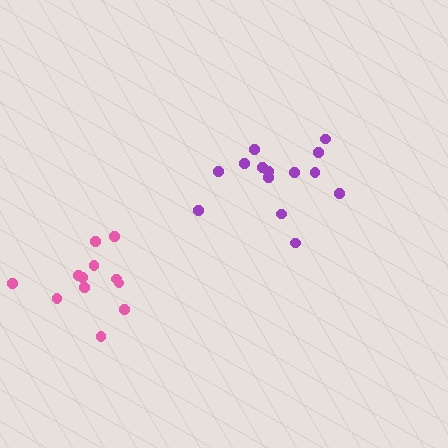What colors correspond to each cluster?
The clusters are colored: pink, purple.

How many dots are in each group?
Group 1: 12 dots, Group 2: 14 dots (26 total).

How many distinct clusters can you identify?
There are 2 distinct clusters.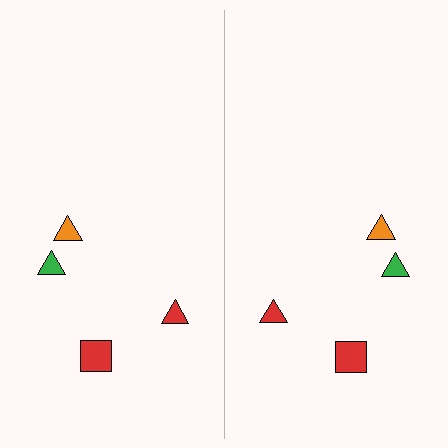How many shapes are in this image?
There are 8 shapes in this image.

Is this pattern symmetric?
Yes, this pattern has bilateral (reflection) symmetry.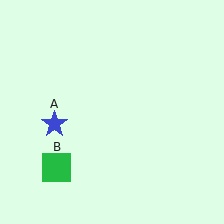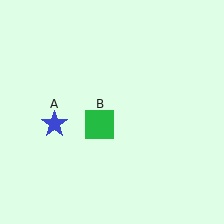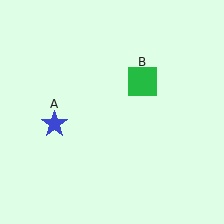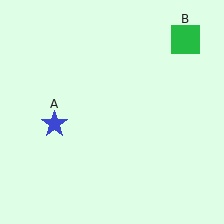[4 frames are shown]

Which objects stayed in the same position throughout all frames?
Blue star (object A) remained stationary.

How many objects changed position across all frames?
1 object changed position: green square (object B).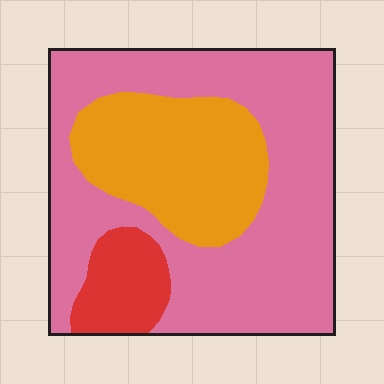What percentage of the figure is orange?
Orange takes up about one quarter (1/4) of the figure.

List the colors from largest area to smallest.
From largest to smallest: pink, orange, red.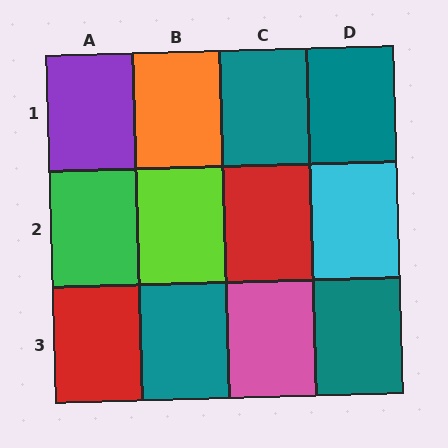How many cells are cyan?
1 cell is cyan.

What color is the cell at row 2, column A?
Green.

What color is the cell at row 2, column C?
Red.